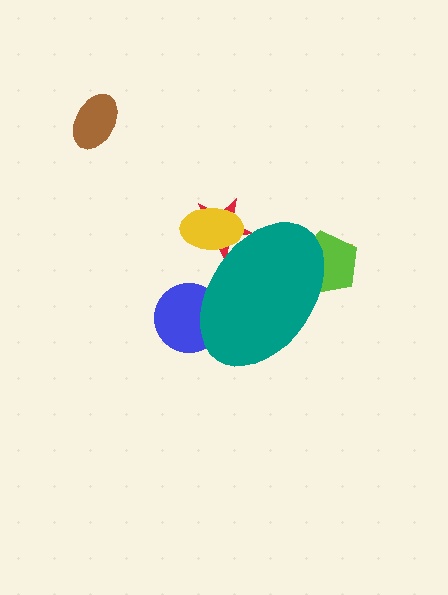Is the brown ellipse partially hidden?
No, the brown ellipse is fully visible.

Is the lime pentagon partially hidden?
Yes, the lime pentagon is partially hidden behind the teal ellipse.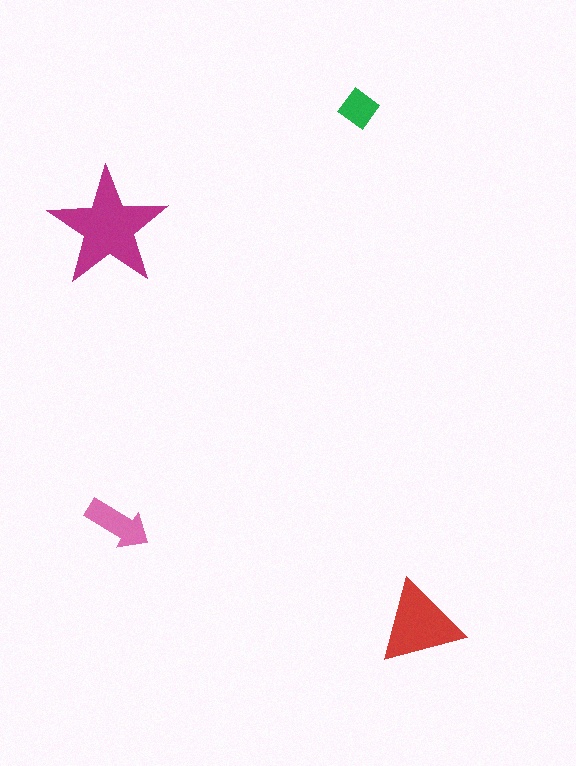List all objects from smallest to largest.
The green diamond, the pink arrow, the red triangle, the magenta star.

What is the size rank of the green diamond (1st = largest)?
4th.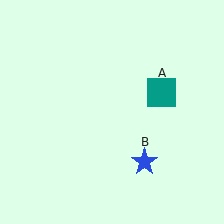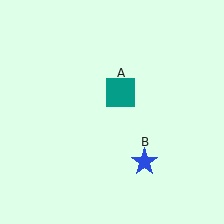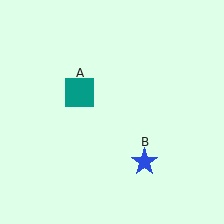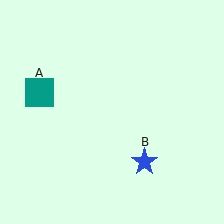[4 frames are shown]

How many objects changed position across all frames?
1 object changed position: teal square (object A).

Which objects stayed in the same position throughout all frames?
Blue star (object B) remained stationary.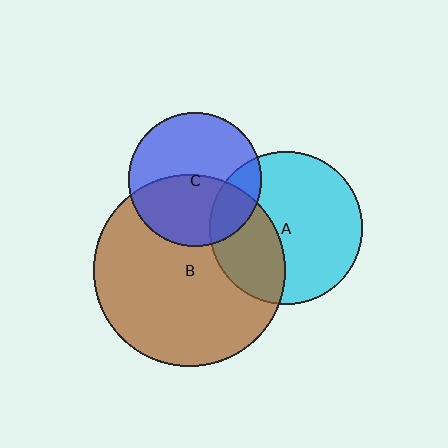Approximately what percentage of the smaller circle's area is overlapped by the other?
Approximately 35%.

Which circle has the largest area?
Circle B (brown).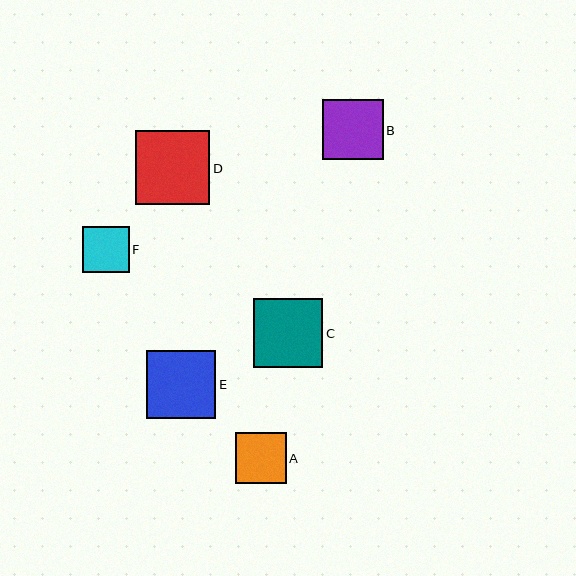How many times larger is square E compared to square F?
Square E is approximately 1.5 times the size of square F.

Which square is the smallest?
Square F is the smallest with a size of approximately 46 pixels.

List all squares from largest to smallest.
From largest to smallest: D, C, E, B, A, F.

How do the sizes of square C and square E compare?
Square C and square E are approximately the same size.